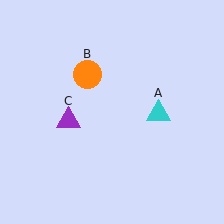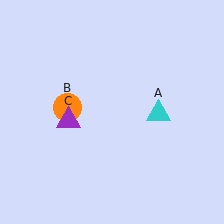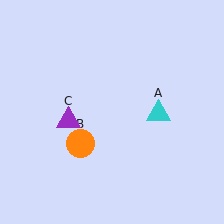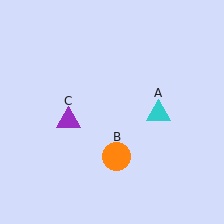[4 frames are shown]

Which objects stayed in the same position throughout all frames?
Cyan triangle (object A) and purple triangle (object C) remained stationary.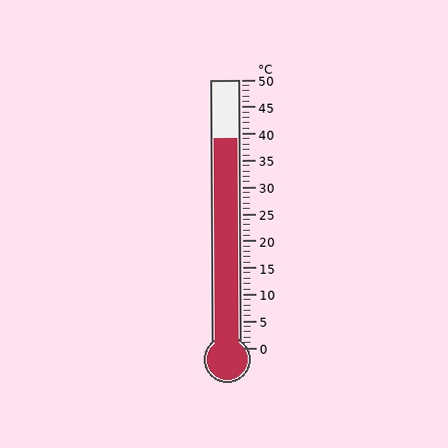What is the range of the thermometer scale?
The thermometer scale ranges from 0°C to 50°C.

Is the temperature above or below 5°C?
The temperature is above 5°C.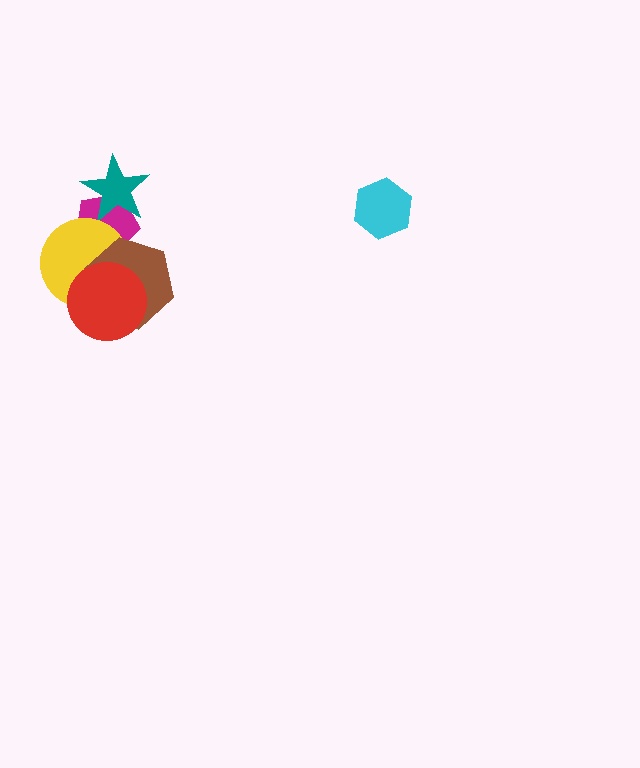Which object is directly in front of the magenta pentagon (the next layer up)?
The teal star is directly in front of the magenta pentagon.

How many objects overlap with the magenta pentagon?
3 objects overlap with the magenta pentagon.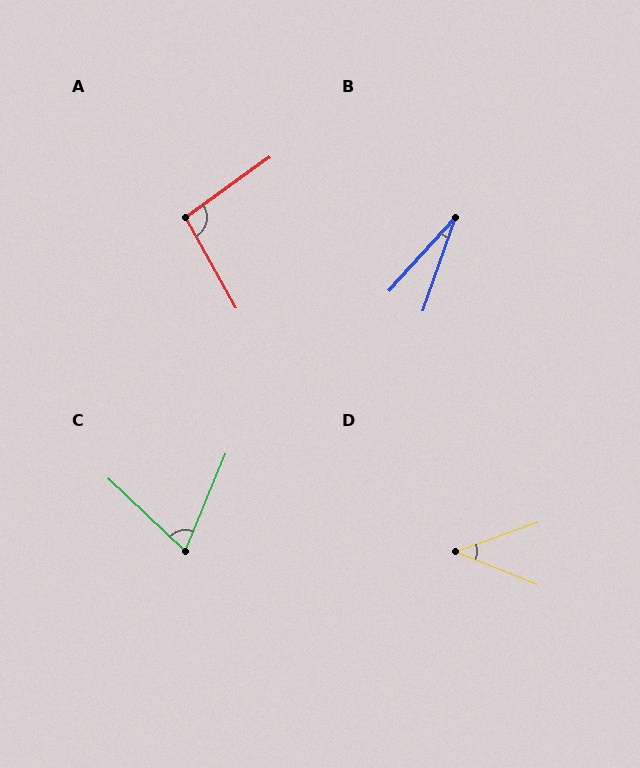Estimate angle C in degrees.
Approximately 69 degrees.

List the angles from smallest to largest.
B (23°), D (42°), C (69°), A (97°).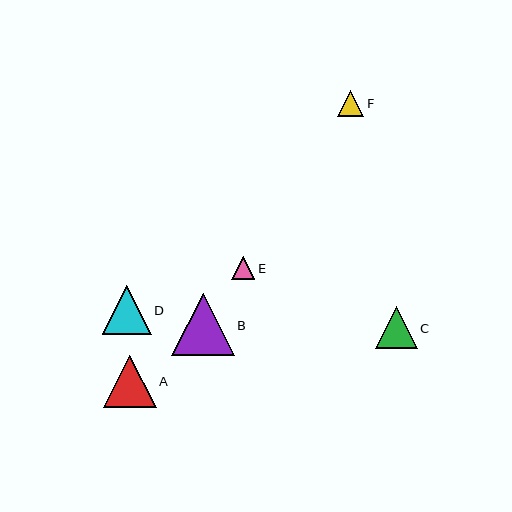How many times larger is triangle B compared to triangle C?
Triangle B is approximately 1.5 times the size of triangle C.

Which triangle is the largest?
Triangle B is the largest with a size of approximately 62 pixels.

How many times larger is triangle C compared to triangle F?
Triangle C is approximately 1.6 times the size of triangle F.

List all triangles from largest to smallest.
From largest to smallest: B, A, D, C, F, E.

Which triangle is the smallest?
Triangle E is the smallest with a size of approximately 24 pixels.